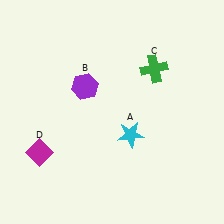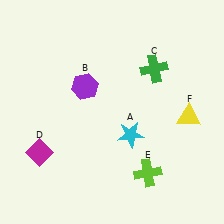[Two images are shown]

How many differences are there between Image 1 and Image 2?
There are 2 differences between the two images.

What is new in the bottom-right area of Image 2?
A yellow triangle (F) was added in the bottom-right area of Image 2.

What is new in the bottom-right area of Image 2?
A lime cross (E) was added in the bottom-right area of Image 2.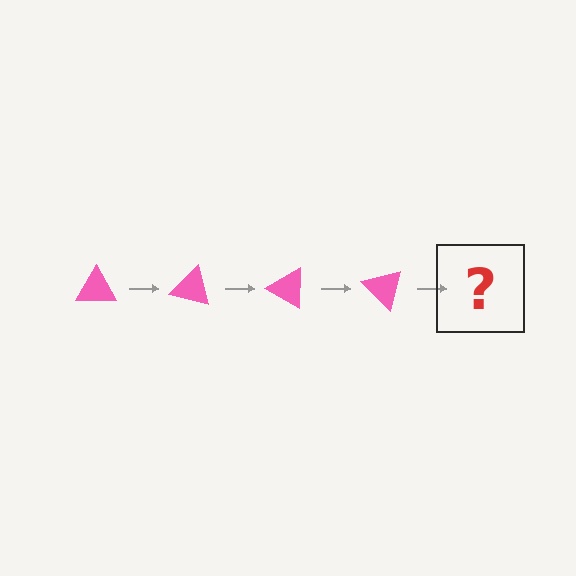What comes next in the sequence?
The next element should be a pink triangle rotated 60 degrees.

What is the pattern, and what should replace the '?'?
The pattern is that the triangle rotates 15 degrees each step. The '?' should be a pink triangle rotated 60 degrees.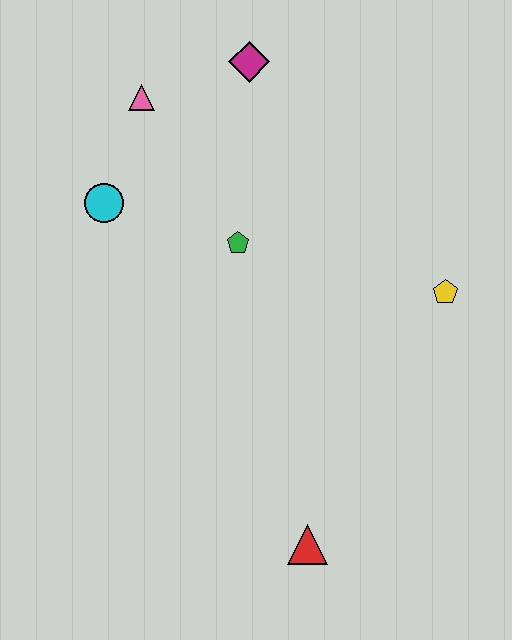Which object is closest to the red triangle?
The yellow pentagon is closest to the red triangle.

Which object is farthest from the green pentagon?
The red triangle is farthest from the green pentagon.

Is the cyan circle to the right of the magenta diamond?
No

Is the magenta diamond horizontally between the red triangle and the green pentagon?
Yes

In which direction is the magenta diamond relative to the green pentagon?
The magenta diamond is above the green pentagon.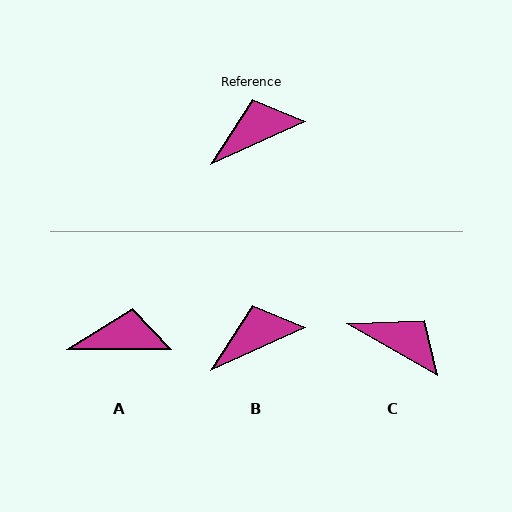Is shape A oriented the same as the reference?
No, it is off by about 24 degrees.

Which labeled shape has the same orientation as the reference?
B.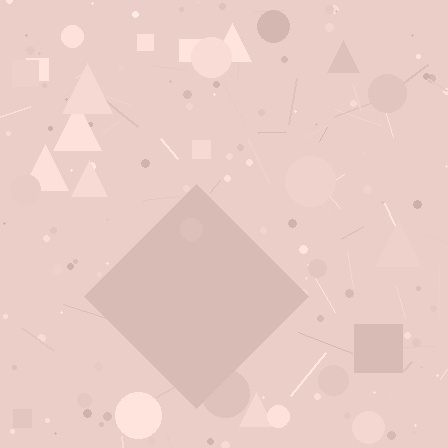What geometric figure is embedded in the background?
A diamond is embedded in the background.